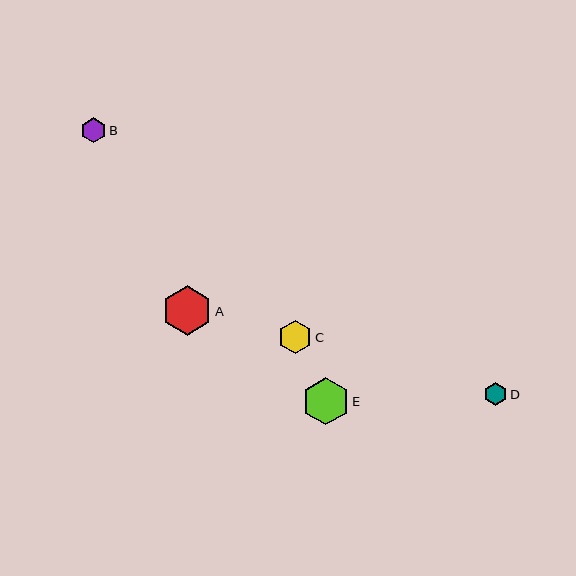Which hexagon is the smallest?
Hexagon D is the smallest with a size of approximately 22 pixels.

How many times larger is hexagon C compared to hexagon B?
Hexagon C is approximately 1.3 times the size of hexagon B.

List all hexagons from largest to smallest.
From largest to smallest: A, E, C, B, D.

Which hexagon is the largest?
Hexagon A is the largest with a size of approximately 49 pixels.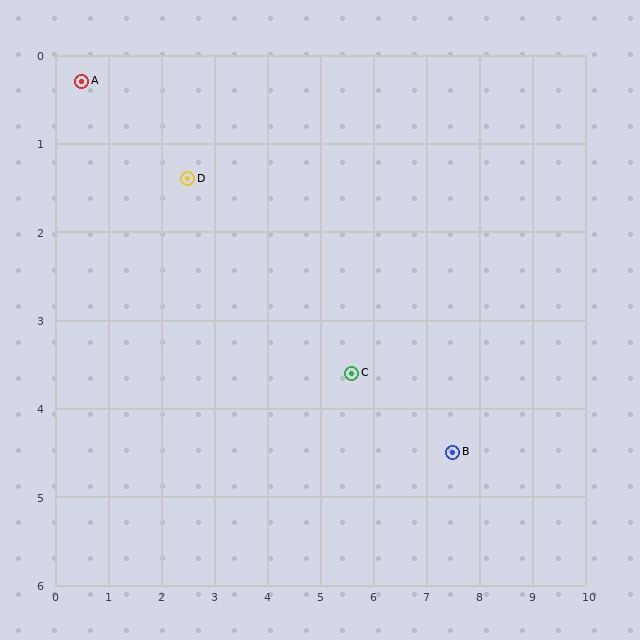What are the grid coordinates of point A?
Point A is at approximately (0.5, 0.3).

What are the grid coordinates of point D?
Point D is at approximately (2.5, 1.4).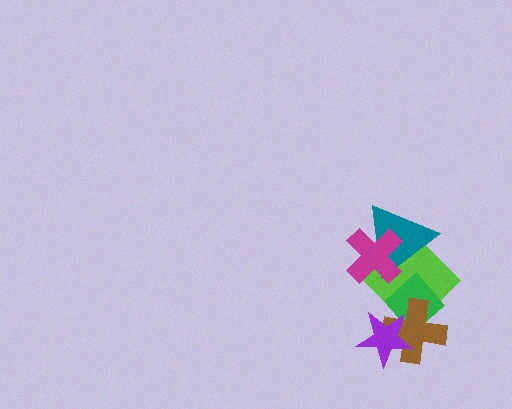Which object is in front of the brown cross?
The purple star is in front of the brown cross.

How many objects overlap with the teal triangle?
3 objects overlap with the teal triangle.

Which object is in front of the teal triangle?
The magenta cross is in front of the teal triangle.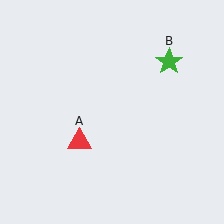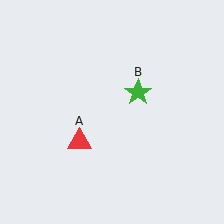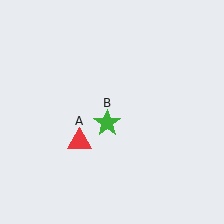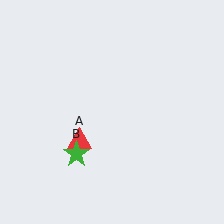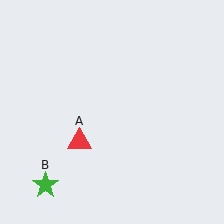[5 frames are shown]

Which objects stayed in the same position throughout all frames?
Red triangle (object A) remained stationary.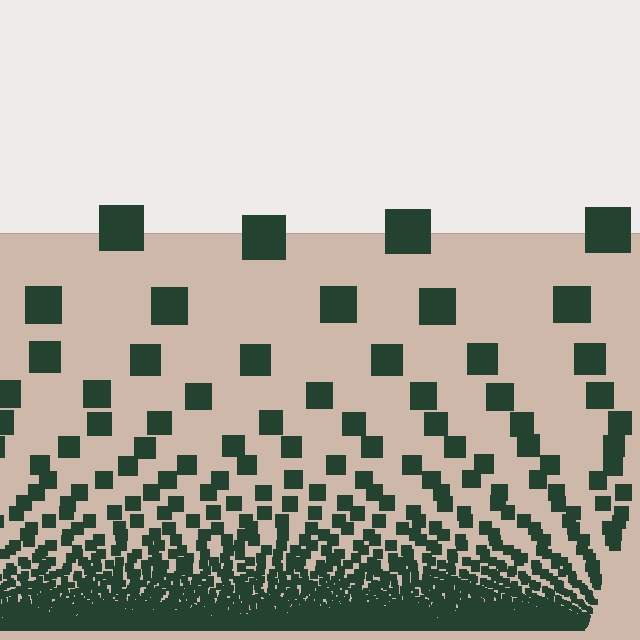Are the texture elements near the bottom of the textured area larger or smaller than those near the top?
Smaller. The gradient is inverted — elements near the bottom are smaller and denser.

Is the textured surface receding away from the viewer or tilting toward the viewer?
The surface appears to tilt toward the viewer. Texture elements get larger and sparser toward the top.